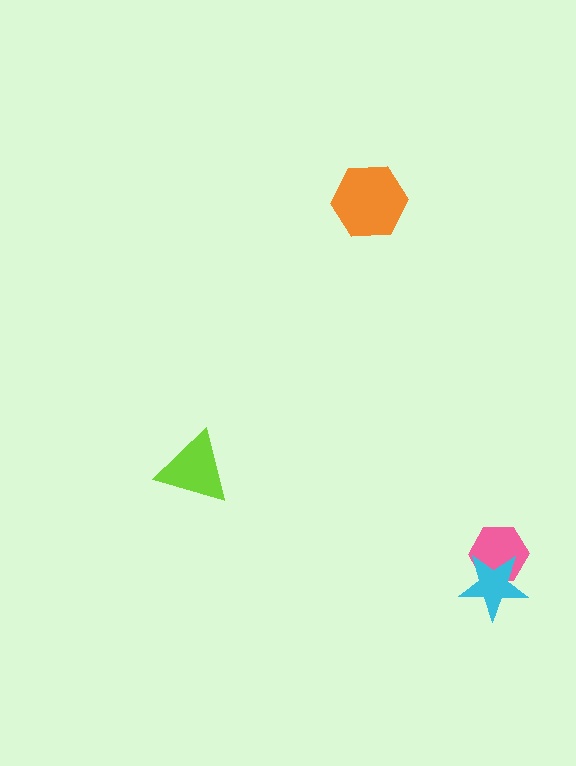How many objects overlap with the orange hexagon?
0 objects overlap with the orange hexagon.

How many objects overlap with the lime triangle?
0 objects overlap with the lime triangle.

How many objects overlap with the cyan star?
1 object overlaps with the cyan star.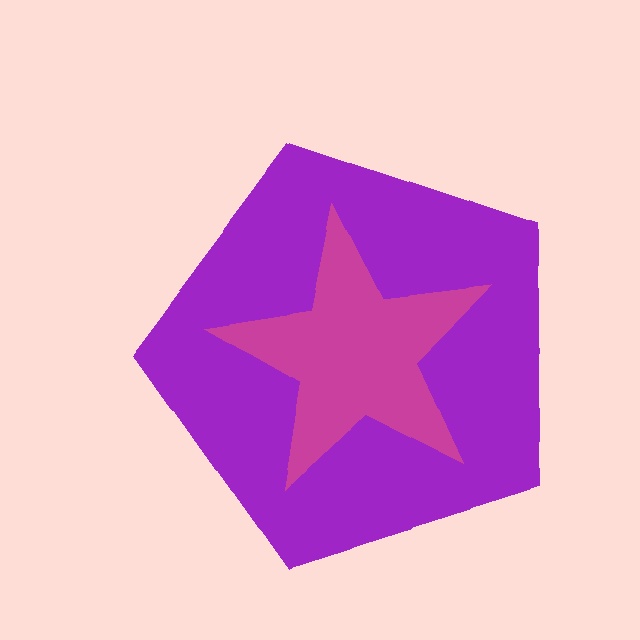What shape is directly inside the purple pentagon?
The magenta star.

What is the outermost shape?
The purple pentagon.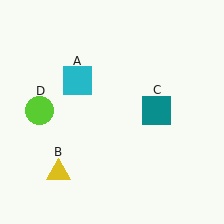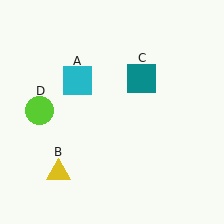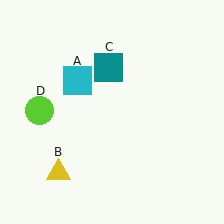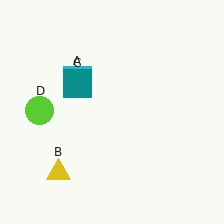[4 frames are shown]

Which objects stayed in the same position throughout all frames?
Cyan square (object A) and yellow triangle (object B) and lime circle (object D) remained stationary.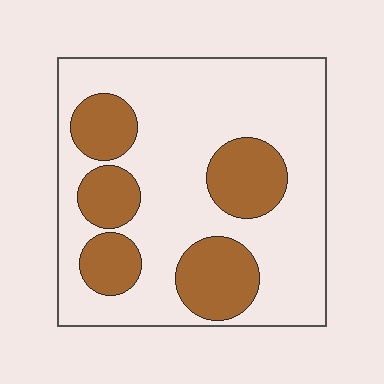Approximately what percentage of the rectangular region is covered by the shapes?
Approximately 30%.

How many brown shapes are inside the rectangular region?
5.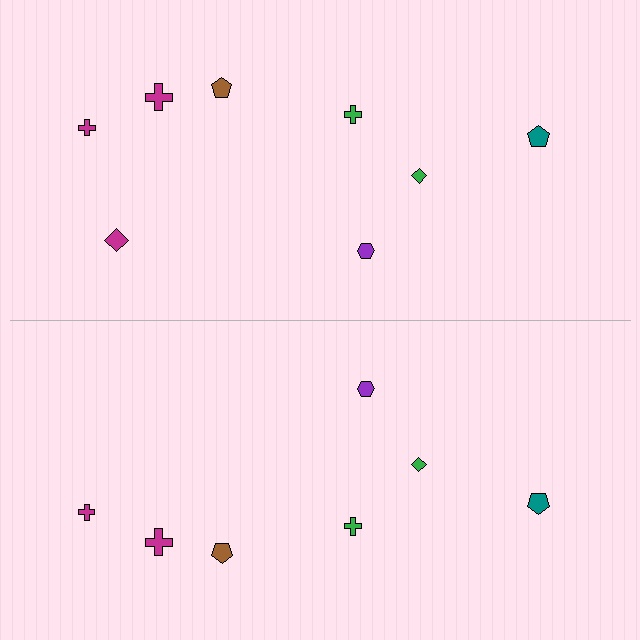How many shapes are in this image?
There are 15 shapes in this image.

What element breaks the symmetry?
A magenta diamond is missing from the bottom side.